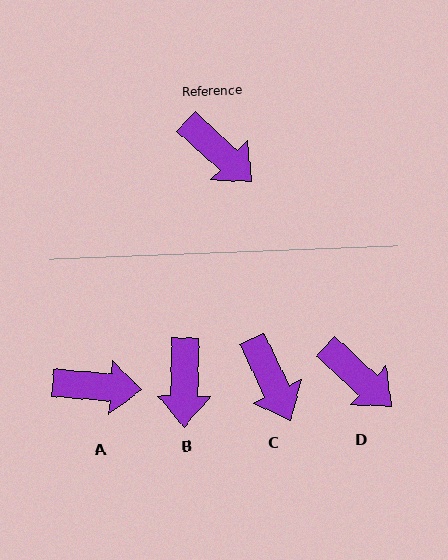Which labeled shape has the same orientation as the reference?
D.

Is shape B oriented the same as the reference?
No, it is off by about 48 degrees.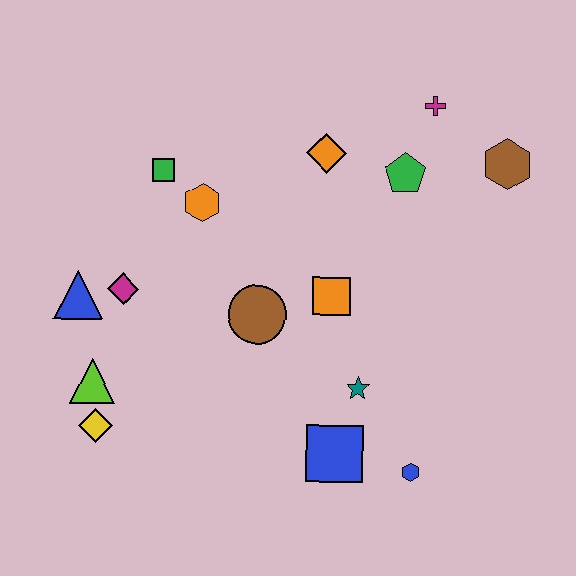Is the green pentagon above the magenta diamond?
Yes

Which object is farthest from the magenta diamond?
The brown hexagon is farthest from the magenta diamond.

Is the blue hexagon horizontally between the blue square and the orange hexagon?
No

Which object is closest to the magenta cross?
The green pentagon is closest to the magenta cross.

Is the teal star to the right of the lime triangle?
Yes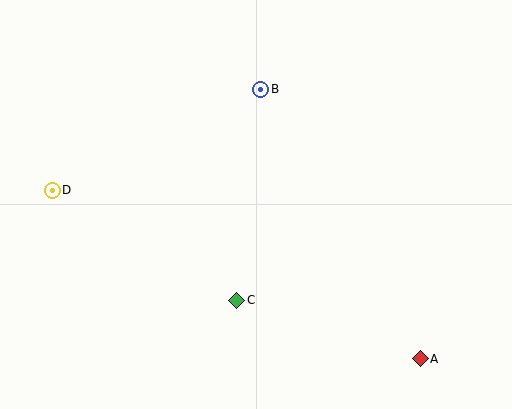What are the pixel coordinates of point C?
Point C is at (237, 300).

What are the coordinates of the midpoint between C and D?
The midpoint between C and D is at (145, 245).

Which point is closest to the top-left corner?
Point D is closest to the top-left corner.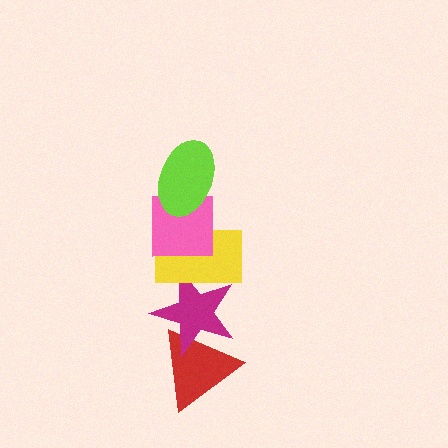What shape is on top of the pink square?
The lime ellipse is on top of the pink square.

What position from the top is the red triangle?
The red triangle is 5th from the top.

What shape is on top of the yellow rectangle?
The pink square is on top of the yellow rectangle.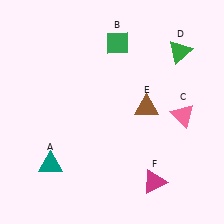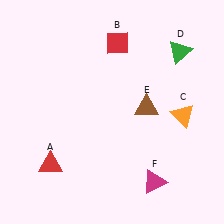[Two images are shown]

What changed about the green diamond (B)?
In Image 1, B is green. In Image 2, it changed to red.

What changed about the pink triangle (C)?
In Image 1, C is pink. In Image 2, it changed to orange.